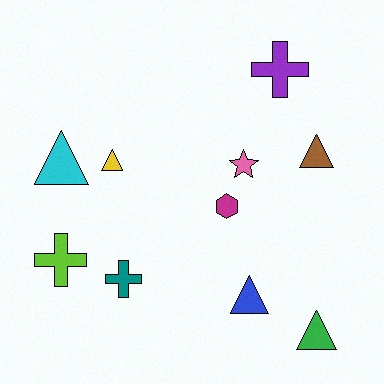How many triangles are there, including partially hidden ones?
There are 5 triangles.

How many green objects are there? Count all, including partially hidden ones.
There is 1 green object.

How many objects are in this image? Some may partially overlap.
There are 10 objects.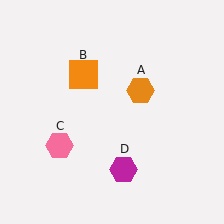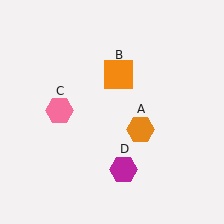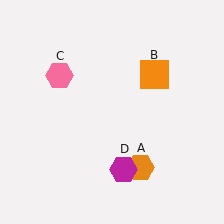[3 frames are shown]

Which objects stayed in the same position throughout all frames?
Magenta hexagon (object D) remained stationary.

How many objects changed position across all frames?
3 objects changed position: orange hexagon (object A), orange square (object B), pink hexagon (object C).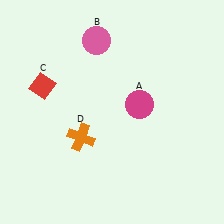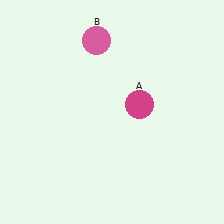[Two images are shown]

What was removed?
The orange cross (D), the red diamond (C) were removed in Image 2.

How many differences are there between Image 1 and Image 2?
There are 2 differences between the two images.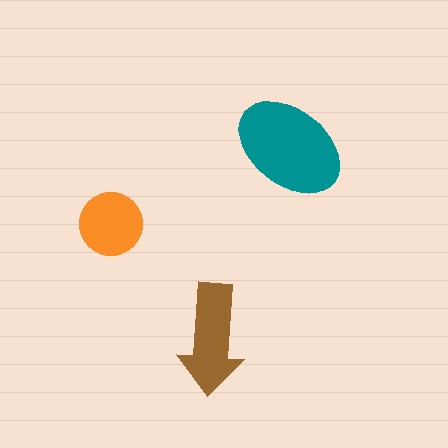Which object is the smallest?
The orange circle.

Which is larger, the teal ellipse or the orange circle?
The teal ellipse.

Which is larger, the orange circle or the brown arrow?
The brown arrow.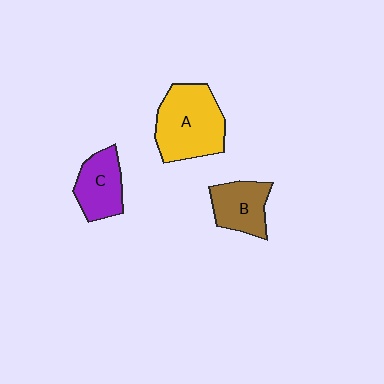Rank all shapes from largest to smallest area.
From largest to smallest: A (yellow), C (purple), B (brown).